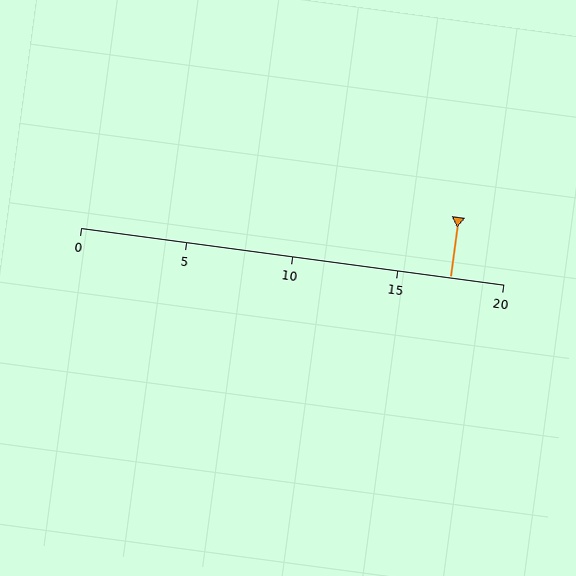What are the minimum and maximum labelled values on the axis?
The axis runs from 0 to 20.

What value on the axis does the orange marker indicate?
The marker indicates approximately 17.5.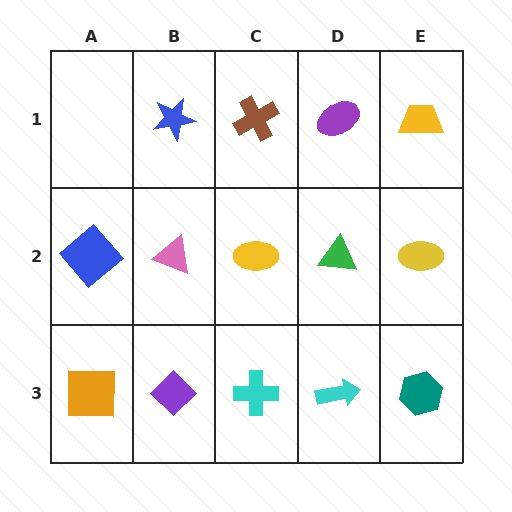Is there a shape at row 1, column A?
No, that cell is empty.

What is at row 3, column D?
A cyan arrow.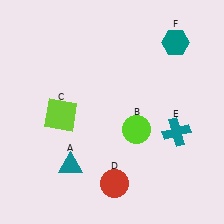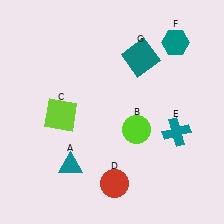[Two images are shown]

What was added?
A teal square (G) was added in Image 2.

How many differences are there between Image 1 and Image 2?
There is 1 difference between the two images.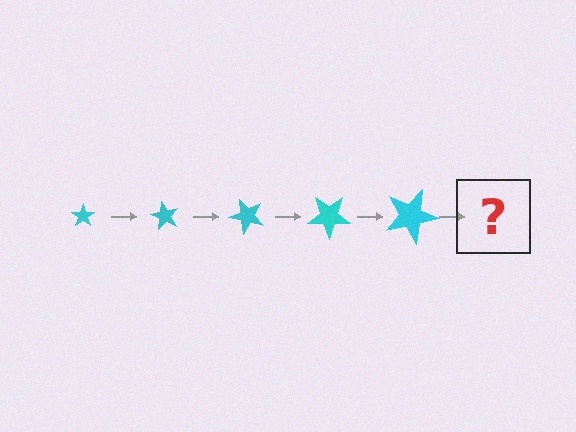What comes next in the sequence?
The next element should be a star, larger than the previous one and rotated 300 degrees from the start.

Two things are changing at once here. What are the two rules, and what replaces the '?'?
The two rules are that the star grows larger each step and it rotates 60 degrees each step. The '?' should be a star, larger than the previous one and rotated 300 degrees from the start.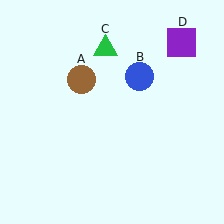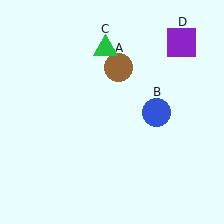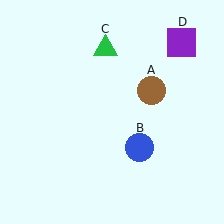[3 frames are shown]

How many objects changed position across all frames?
2 objects changed position: brown circle (object A), blue circle (object B).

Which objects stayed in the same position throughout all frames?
Green triangle (object C) and purple square (object D) remained stationary.